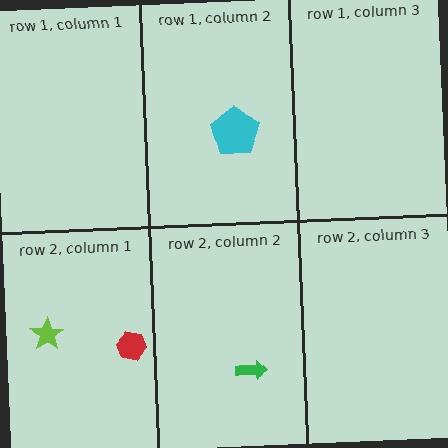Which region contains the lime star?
The row 2, column 1 region.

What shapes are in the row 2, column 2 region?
The green arrow.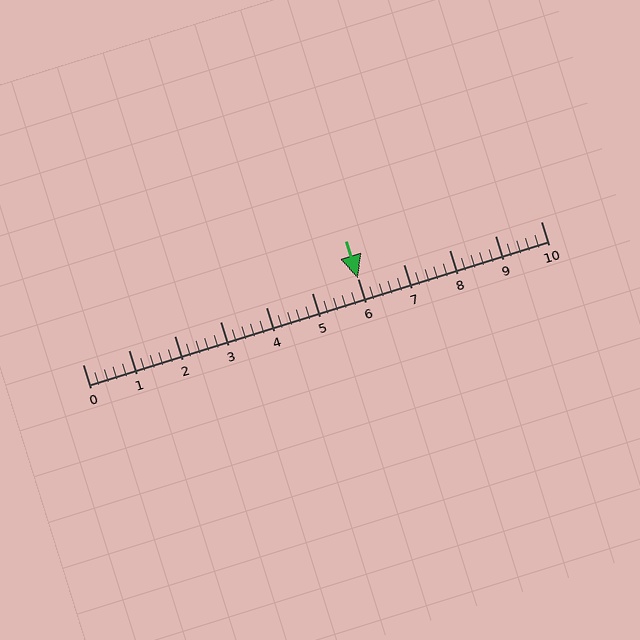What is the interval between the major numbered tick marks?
The major tick marks are spaced 1 units apart.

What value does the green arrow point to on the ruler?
The green arrow points to approximately 6.0.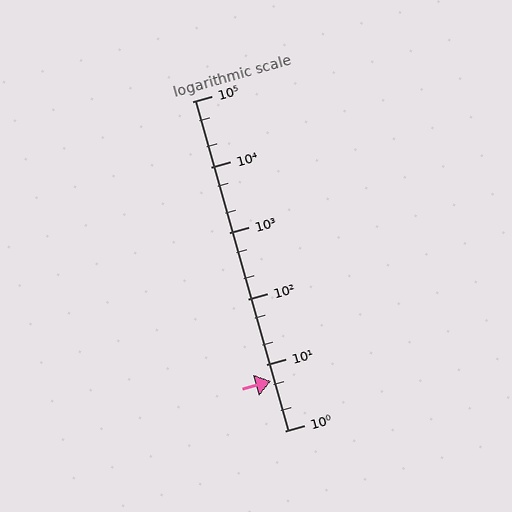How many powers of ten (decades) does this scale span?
The scale spans 5 decades, from 1 to 100000.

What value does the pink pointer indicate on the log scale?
The pointer indicates approximately 5.6.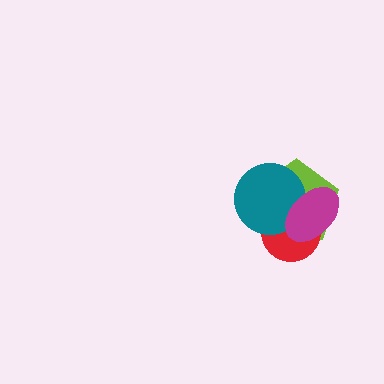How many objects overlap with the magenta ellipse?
3 objects overlap with the magenta ellipse.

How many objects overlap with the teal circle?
3 objects overlap with the teal circle.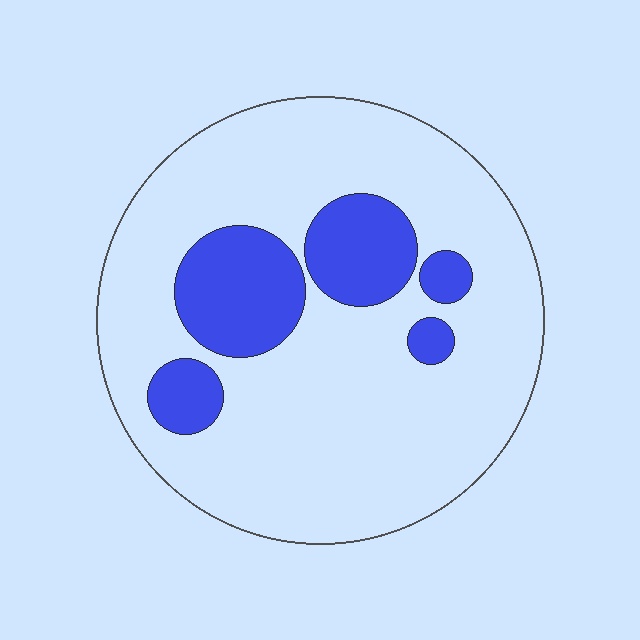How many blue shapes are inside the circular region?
5.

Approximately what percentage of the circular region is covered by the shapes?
Approximately 20%.